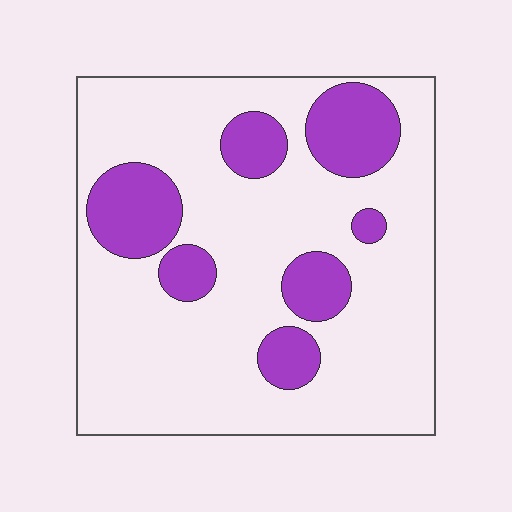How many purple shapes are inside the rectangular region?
7.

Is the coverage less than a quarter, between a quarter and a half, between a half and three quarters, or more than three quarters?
Less than a quarter.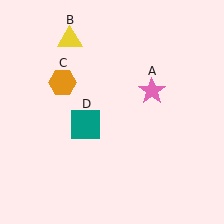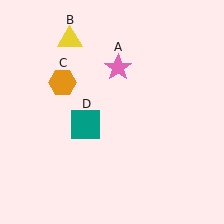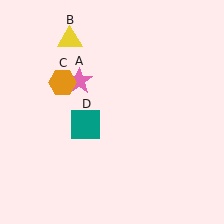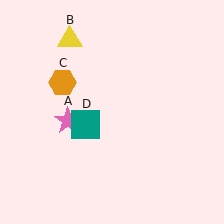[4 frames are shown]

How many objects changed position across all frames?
1 object changed position: pink star (object A).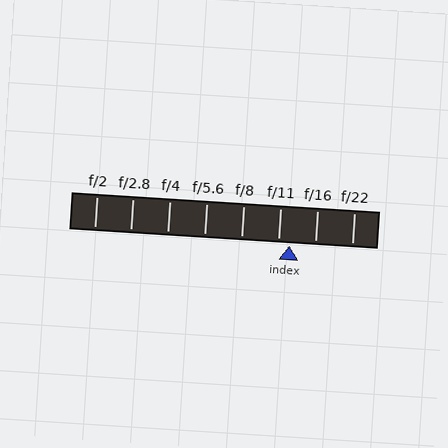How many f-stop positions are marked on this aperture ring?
There are 8 f-stop positions marked.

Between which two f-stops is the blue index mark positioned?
The index mark is between f/11 and f/16.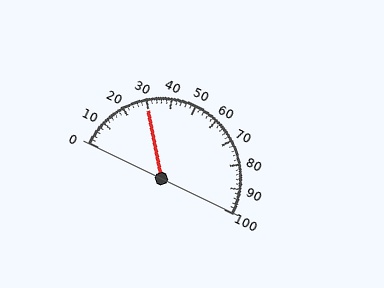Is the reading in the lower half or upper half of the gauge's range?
The reading is in the lower half of the range (0 to 100).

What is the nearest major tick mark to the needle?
The nearest major tick mark is 30.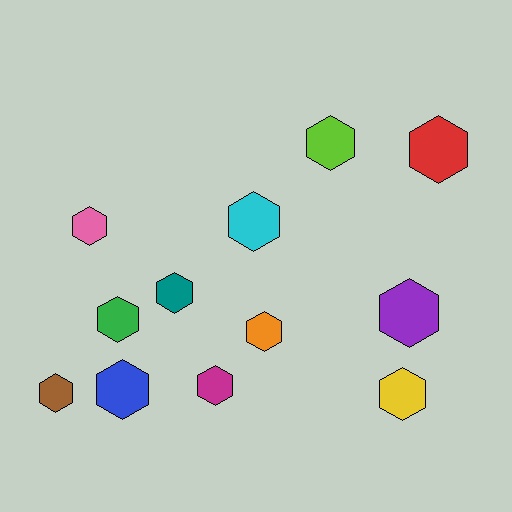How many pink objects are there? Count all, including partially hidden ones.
There is 1 pink object.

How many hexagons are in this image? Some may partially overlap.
There are 12 hexagons.